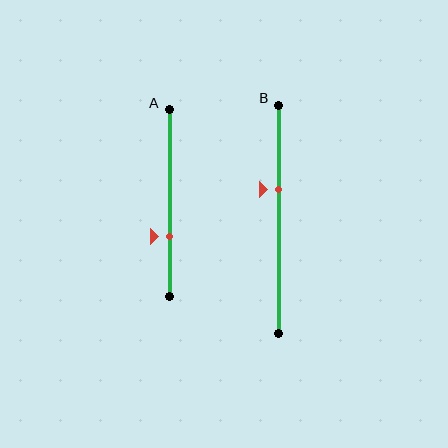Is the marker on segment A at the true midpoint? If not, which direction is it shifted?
No, the marker on segment A is shifted downward by about 18% of the segment length.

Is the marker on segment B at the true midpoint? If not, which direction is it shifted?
No, the marker on segment B is shifted upward by about 13% of the segment length.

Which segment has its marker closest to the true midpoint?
Segment B has its marker closest to the true midpoint.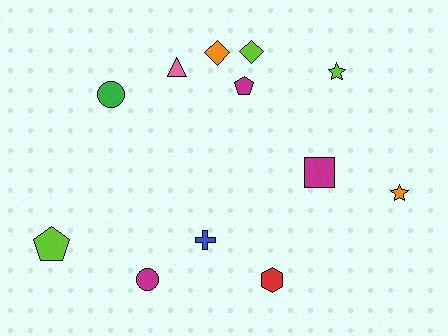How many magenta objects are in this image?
There are 3 magenta objects.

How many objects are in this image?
There are 12 objects.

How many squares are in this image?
There is 1 square.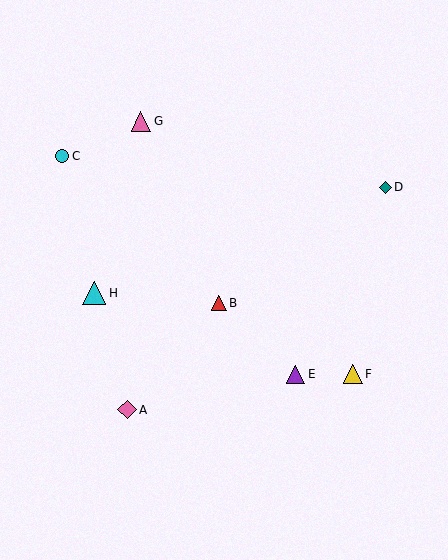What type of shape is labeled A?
Shape A is a pink diamond.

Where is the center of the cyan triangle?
The center of the cyan triangle is at (94, 293).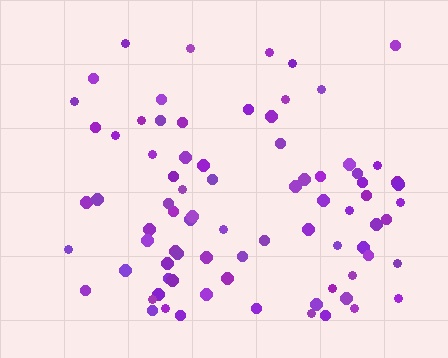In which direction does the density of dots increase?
From top to bottom, with the bottom side densest.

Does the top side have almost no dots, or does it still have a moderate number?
Still a moderate number, just noticeably fewer than the bottom.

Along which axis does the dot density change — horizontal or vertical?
Vertical.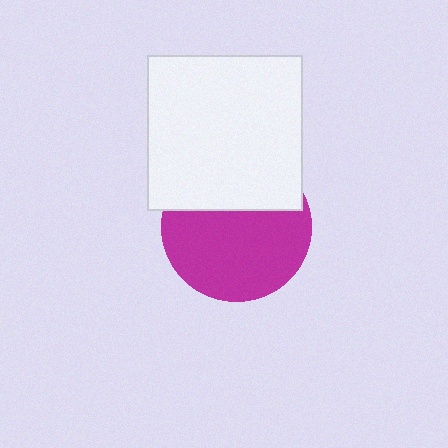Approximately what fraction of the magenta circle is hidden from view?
Roughly 36% of the magenta circle is hidden behind the white square.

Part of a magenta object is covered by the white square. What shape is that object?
It is a circle.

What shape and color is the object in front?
The object in front is a white square.